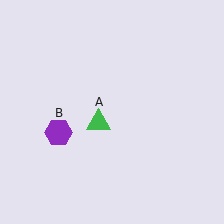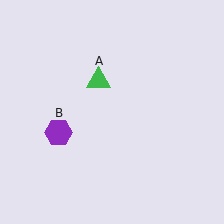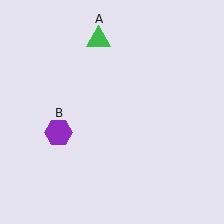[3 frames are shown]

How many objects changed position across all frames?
1 object changed position: green triangle (object A).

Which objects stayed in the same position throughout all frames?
Purple hexagon (object B) remained stationary.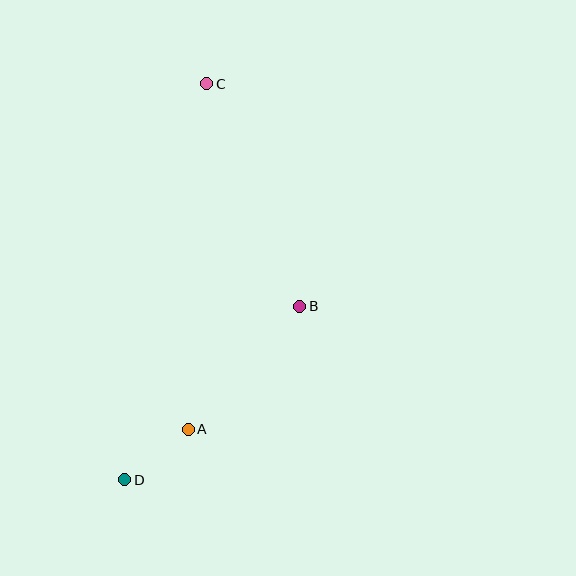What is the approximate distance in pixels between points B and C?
The distance between B and C is approximately 241 pixels.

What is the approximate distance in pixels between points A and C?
The distance between A and C is approximately 346 pixels.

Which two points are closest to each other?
Points A and D are closest to each other.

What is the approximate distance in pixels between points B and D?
The distance between B and D is approximately 246 pixels.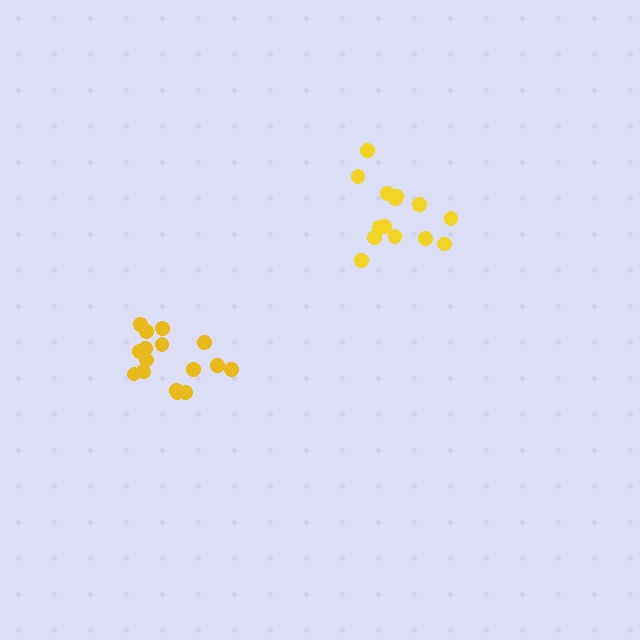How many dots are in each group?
Group 1: 14 dots, Group 2: 16 dots (30 total).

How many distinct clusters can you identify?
There are 2 distinct clusters.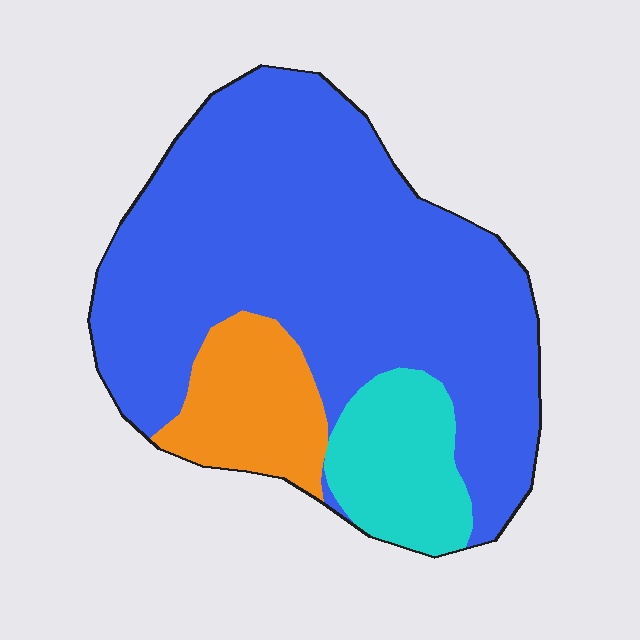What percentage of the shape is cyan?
Cyan takes up about one eighth (1/8) of the shape.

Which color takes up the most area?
Blue, at roughly 75%.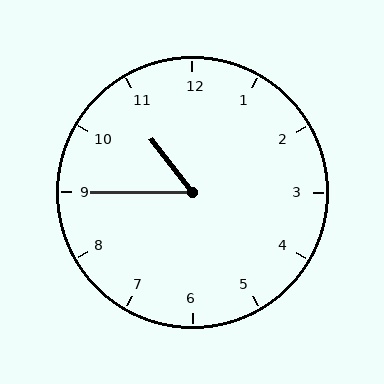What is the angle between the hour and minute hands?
Approximately 52 degrees.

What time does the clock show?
10:45.